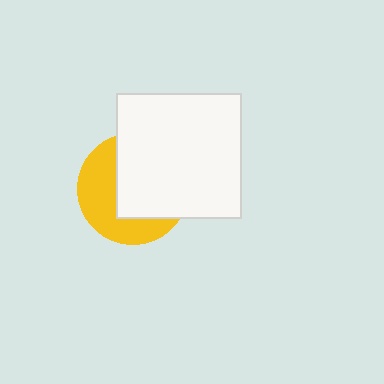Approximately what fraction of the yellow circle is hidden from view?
Roughly 57% of the yellow circle is hidden behind the white square.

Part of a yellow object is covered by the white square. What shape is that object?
It is a circle.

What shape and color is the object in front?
The object in front is a white square.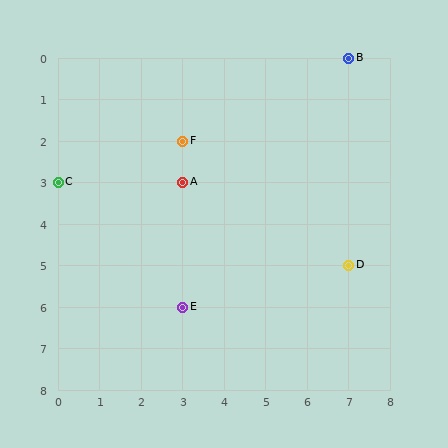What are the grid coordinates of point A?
Point A is at grid coordinates (3, 3).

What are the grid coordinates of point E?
Point E is at grid coordinates (3, 6).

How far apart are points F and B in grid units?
Points F and B are 4 columns and 2 rows apart (about 4.5 grid units diagonally).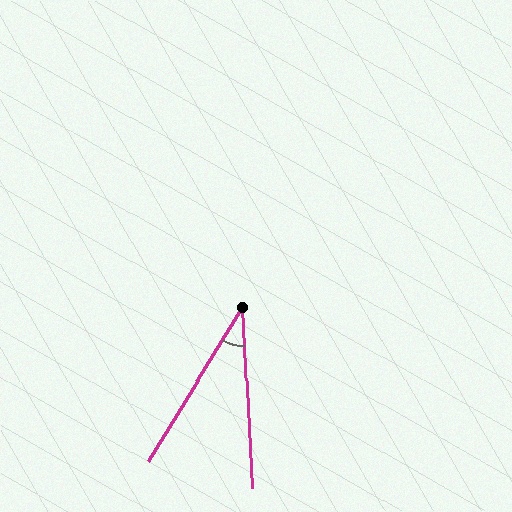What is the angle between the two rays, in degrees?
Approximately 35 degrees.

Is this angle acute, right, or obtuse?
It is acute.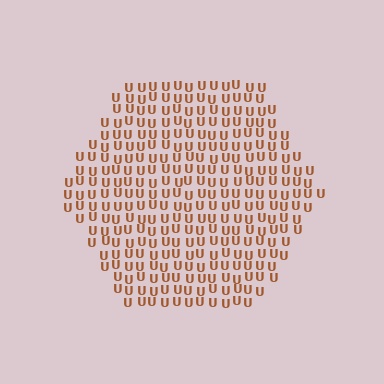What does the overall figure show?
The overall figure shows a hexagon.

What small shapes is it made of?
It is made of small letter U's.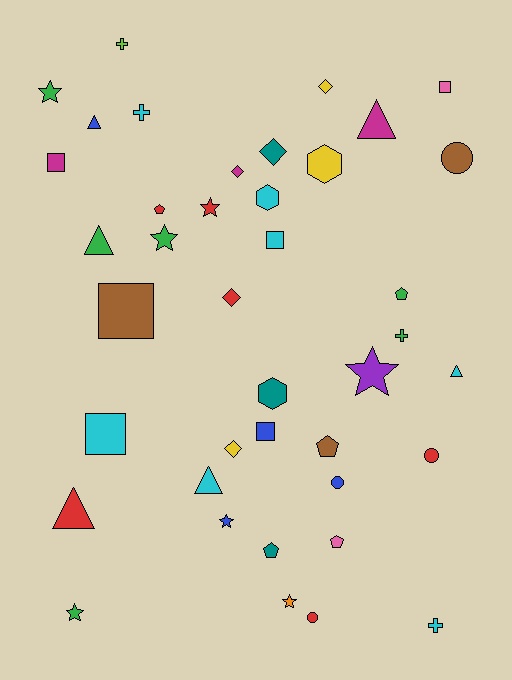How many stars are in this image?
There are 7 stars.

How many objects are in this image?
There are 40 objects.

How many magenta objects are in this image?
There are 3 magenta objects.